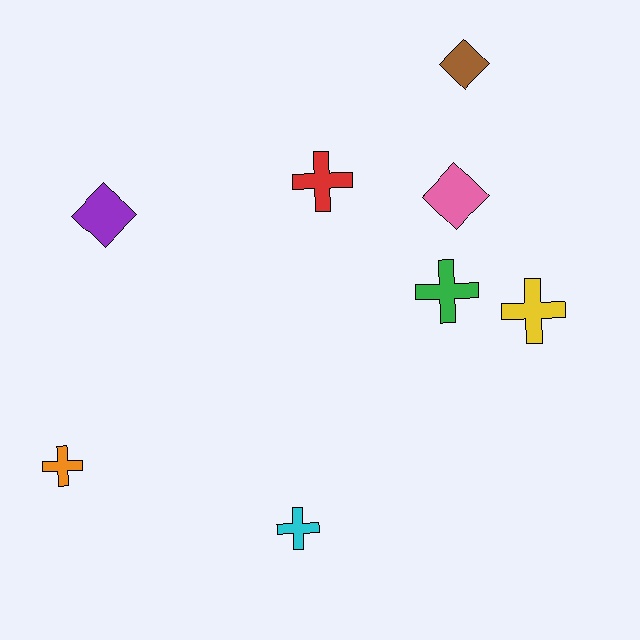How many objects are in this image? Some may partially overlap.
There are 8 objects.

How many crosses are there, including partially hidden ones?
There are 5 crosses.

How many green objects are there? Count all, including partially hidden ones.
There is 1 green object.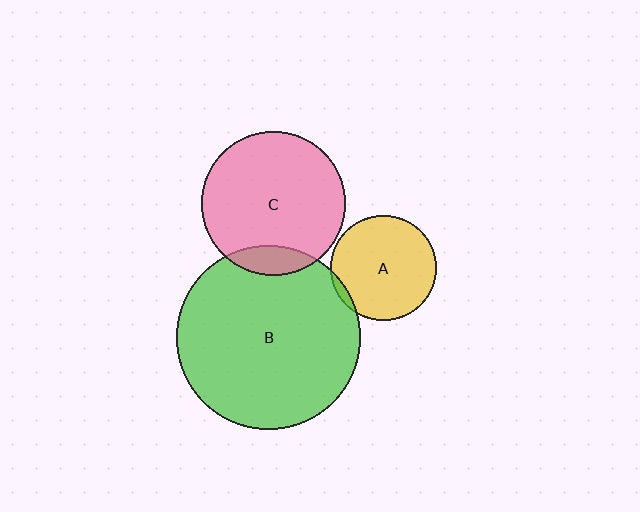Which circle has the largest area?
Circle B (green).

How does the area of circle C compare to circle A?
Approximately 1.9 times.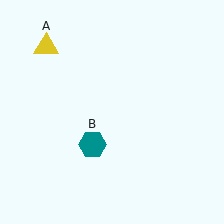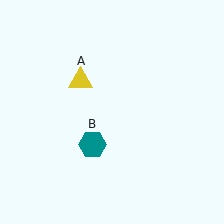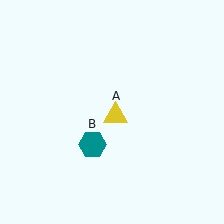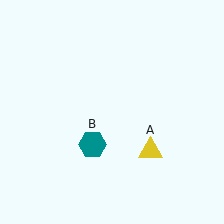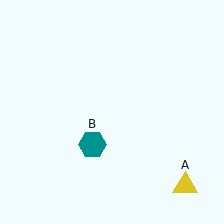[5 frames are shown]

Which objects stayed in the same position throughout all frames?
Teal hexagon (object B) remained stationary.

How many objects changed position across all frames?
1 object changed position: yellow triangle (object A).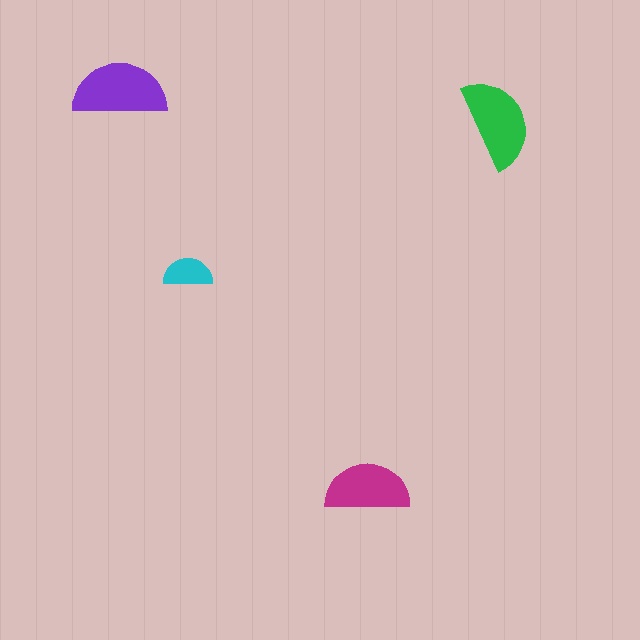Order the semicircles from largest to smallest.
the purple one, the green one, the magenta one, the cyan one.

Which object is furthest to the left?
The purple semicircle is leftmost.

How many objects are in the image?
There are 4 objects in the image.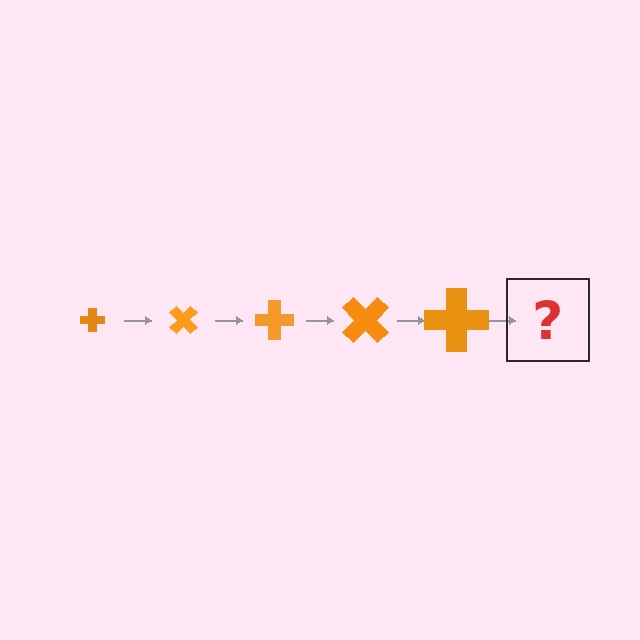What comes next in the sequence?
The next element should be a cross, larger than the previous one and rotated 225 degrees from the start.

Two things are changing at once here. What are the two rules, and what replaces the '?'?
The two rules are that the cross grows larger each step and it rotates 45 degrees each step. The '?' should be a cross, larger than the previous one and rotated 225 degrees from the start.